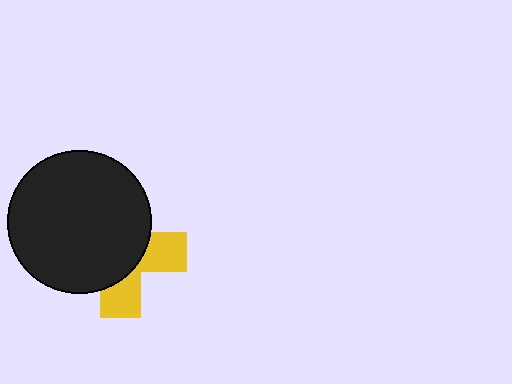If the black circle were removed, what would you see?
You would see the complete yellow cross.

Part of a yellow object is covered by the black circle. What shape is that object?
It is a cross.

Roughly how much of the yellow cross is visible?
A small part of it is visible (roughly 35%).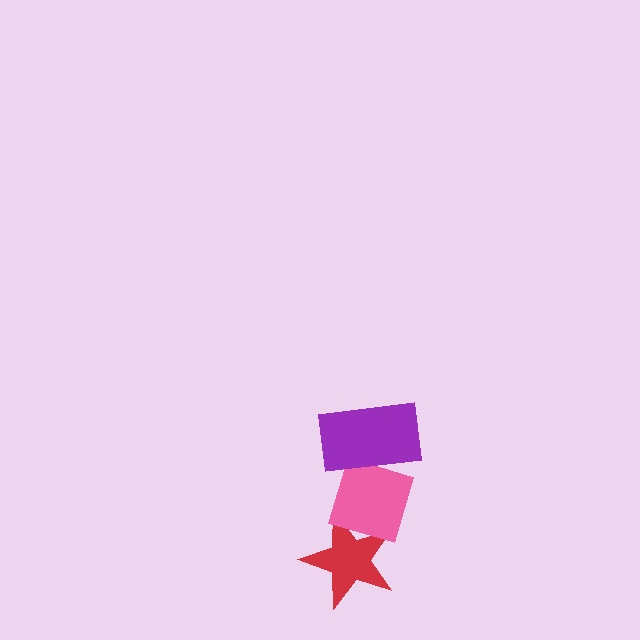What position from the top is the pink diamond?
The pink diamond is 2nd from the top.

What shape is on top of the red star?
The pink diamond is on top of the red star.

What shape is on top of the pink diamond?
The purple rectangle is on top of the pink diamond.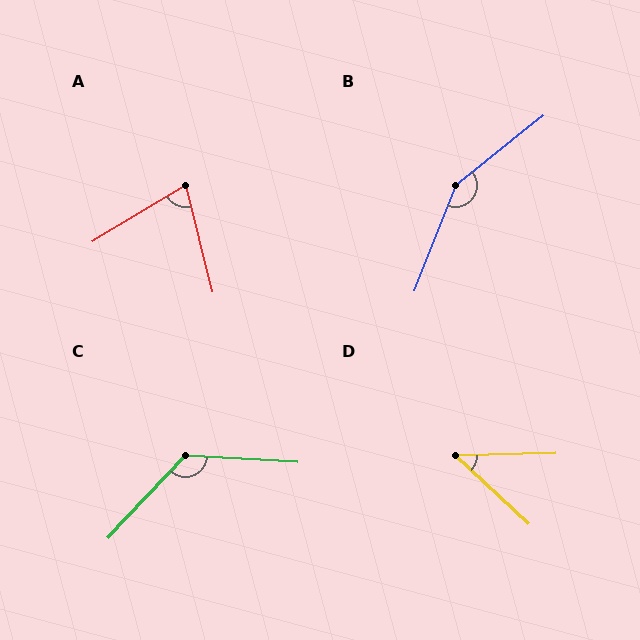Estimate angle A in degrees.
Approximately 73 degrees.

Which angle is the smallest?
D, at approximately 44 degrees.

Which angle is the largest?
B, at approximately 150 degrees.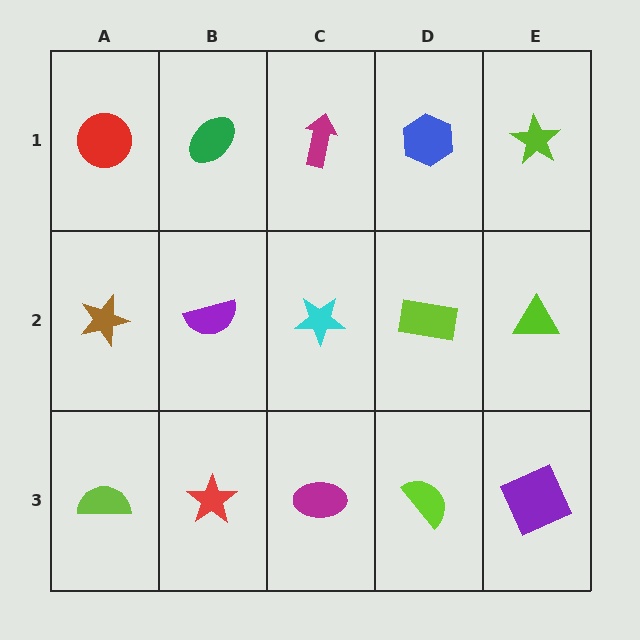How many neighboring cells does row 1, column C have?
3.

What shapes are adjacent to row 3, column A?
A brown star (row 2, column A), a red star (row 3, column B).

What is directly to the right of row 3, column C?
A lime semicircle.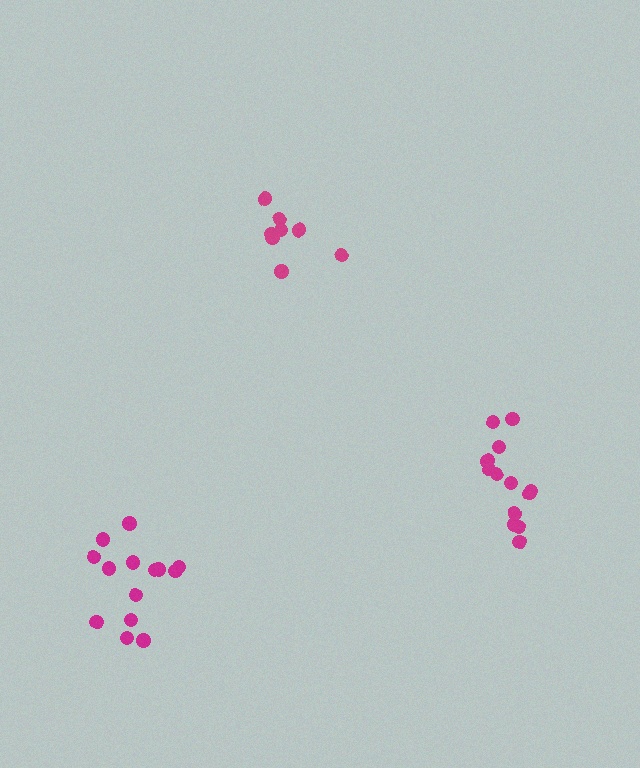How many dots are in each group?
Group 1: 14 dots, Group 2: 13 dots, Group 3: 8 dots (35 total).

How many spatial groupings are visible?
There are 3 spatial groupings.